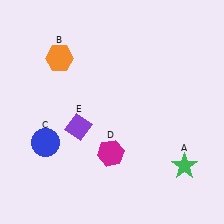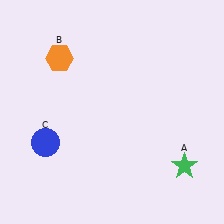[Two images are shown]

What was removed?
The magenta hexagon (D), the purple diamond (E) were removed in Image 2.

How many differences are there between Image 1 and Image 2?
There are 2 differences between the two images.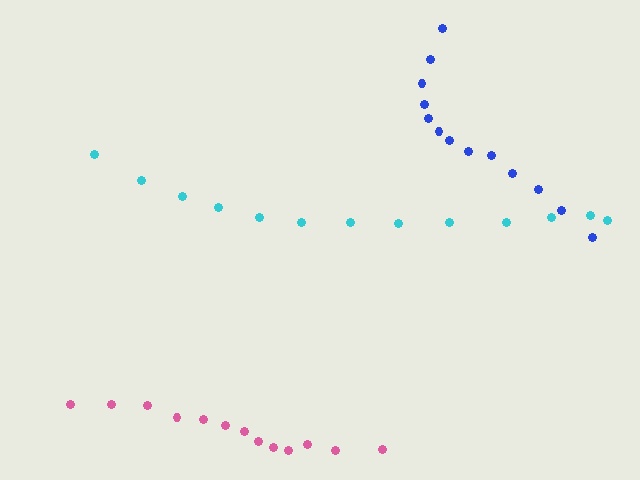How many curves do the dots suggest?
There are 3 distinct paths.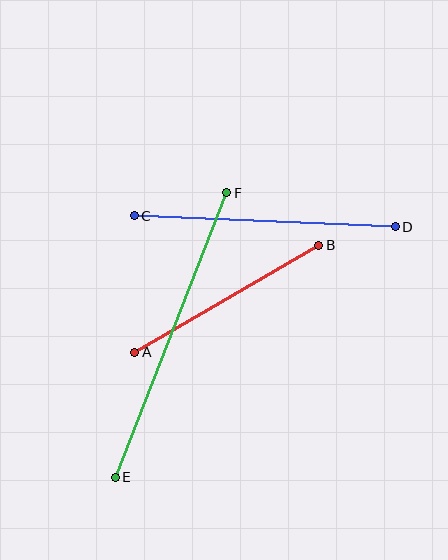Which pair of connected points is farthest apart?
Points E and F are farthest apart.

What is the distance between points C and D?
The distance is approximately 261 pixels.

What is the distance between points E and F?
The distance is approximately 306 pixels.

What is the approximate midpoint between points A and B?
The midpoint is at approximately (227, 299) pixels.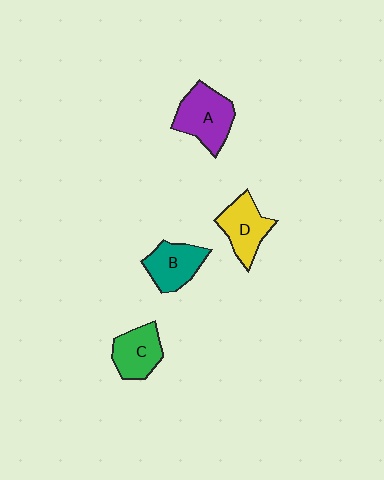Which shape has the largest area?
Shape A (purple).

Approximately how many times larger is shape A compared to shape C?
Approximately 1.3 times.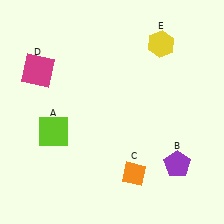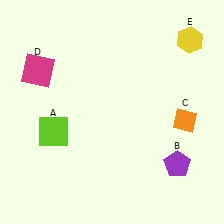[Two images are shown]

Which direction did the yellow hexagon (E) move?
The yellow hexagon (E) moved right.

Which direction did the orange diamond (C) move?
The orange diamond (C) moved up.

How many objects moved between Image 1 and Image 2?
2 objects moved between the two images.